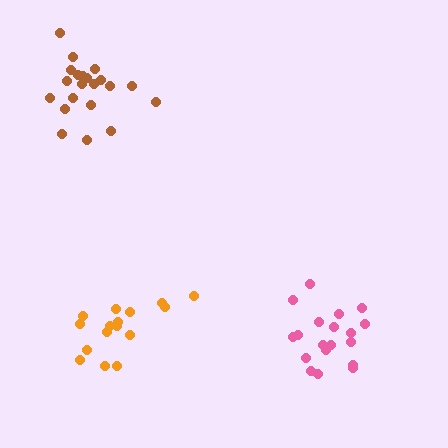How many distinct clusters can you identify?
There are 3 distinct clusters.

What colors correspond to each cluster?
The clusters are colored: orange, pink, brown.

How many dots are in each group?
Group 1: 16 dots, Group 2: 19 dots, Group 3: 21 dots (56 total).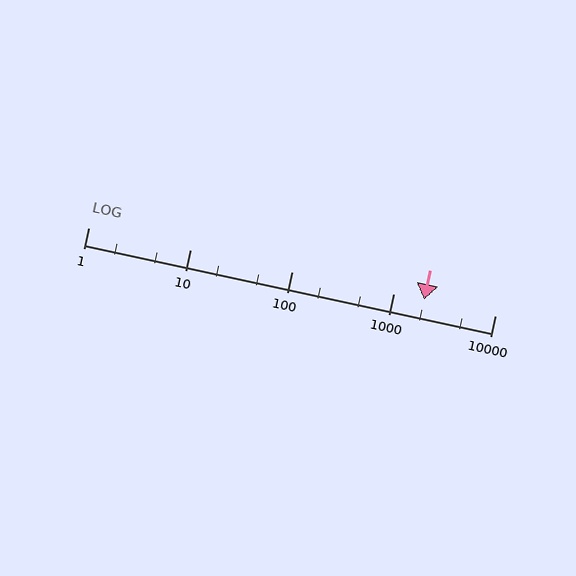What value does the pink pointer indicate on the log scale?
The pointer indicates approximately 2000.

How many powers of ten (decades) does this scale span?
The scale spans 4 decades, from 1 to 10000.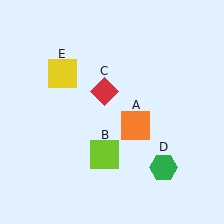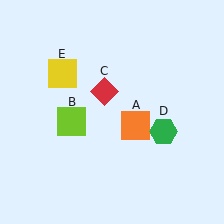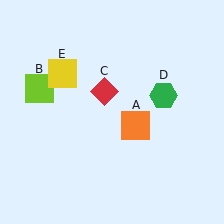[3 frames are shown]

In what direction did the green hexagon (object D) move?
The green hexagon (object D) moved up.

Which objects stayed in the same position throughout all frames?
Orange square (object A) and red diamond (object C) and yellow square (object E) remained stationary.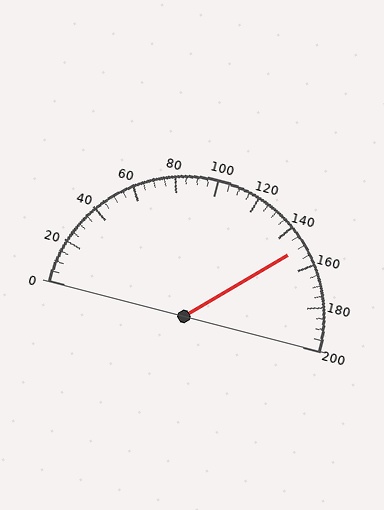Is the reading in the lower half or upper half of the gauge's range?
The reading is in the upper half of the range (0 to 200).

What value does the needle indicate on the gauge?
The needle indicates approximately 150.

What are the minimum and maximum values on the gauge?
The gauge ranges from 0 to 200.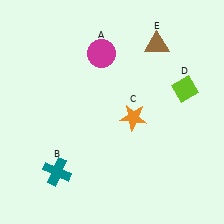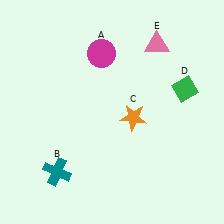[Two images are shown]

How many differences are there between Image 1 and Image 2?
There are 2 differences between the two images.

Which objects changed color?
D changed from lime to green. E changed from brown to pink.